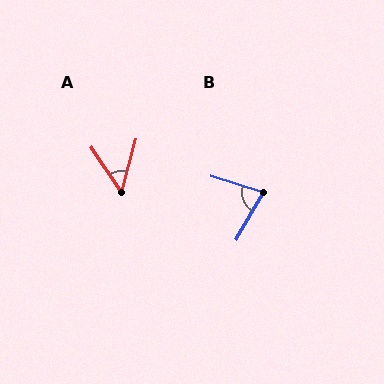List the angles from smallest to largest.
A (49°), B (77°).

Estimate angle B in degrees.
Approximately 77 degrees.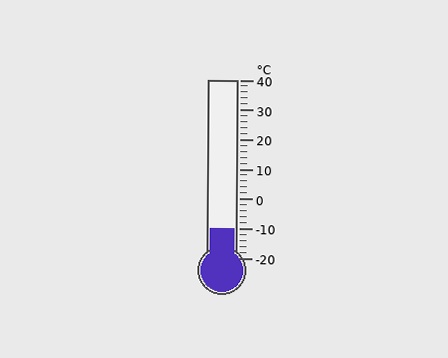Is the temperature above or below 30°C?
The temperature is below 30°C.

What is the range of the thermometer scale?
The thermometer scale ranges from -20°C to 40°C.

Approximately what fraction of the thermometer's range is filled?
The thermometer is filled to approximately 15% of its range.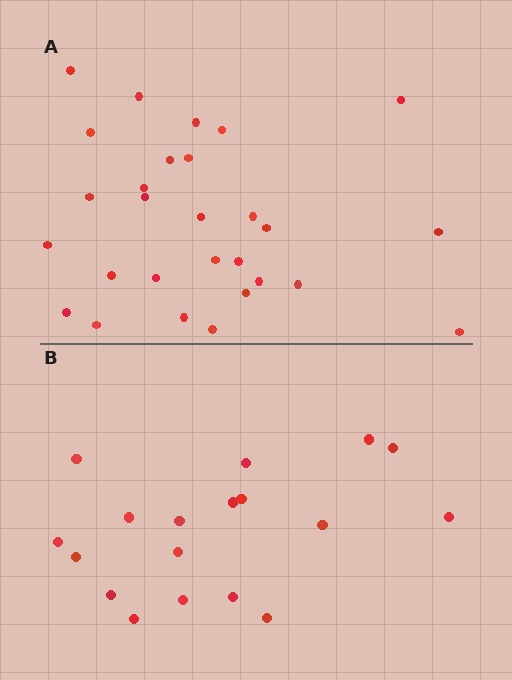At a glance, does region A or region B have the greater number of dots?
Region A (the top region) has more dots.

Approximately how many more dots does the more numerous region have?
Region A has roughly 10 or so more dots than region B.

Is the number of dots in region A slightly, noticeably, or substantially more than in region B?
Region A has substantially more. The ratio is roughly 1.6 to 1.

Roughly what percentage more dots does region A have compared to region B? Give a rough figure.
About 55% more.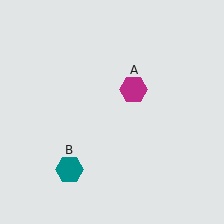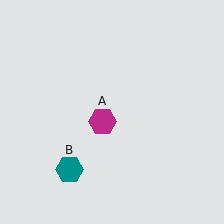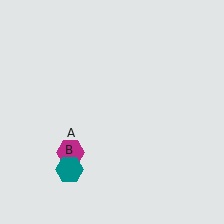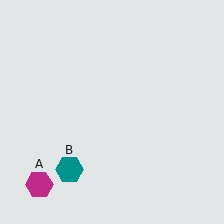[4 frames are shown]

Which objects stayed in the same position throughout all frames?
Teal hexagon (object B) remained stationary.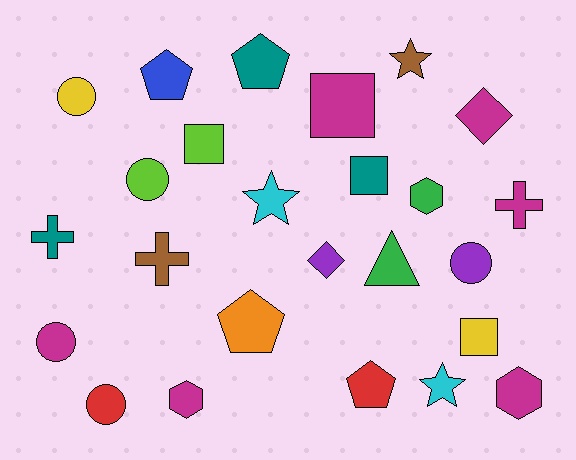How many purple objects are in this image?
There are 2 purple objects.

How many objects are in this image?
There are 25 objects.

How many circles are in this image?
There are 5 circles.